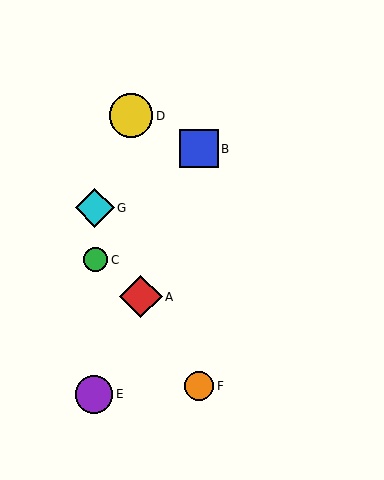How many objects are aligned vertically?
2 objects (B, F) are aligned vertically.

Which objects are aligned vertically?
Objects B, F are aligned vertically.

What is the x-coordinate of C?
Object C is at x≈96.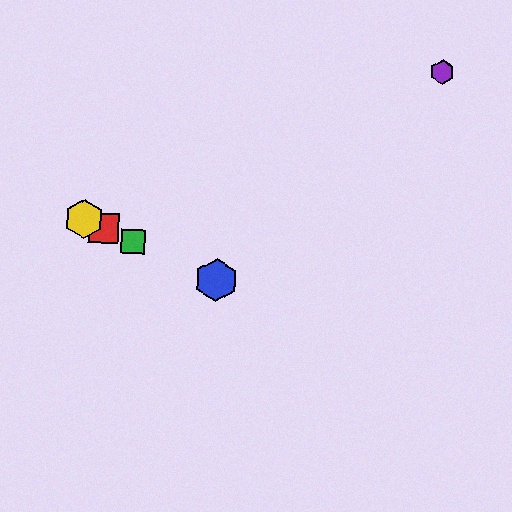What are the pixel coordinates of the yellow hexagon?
The yellow hexagon is at (84, 219).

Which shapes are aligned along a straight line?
The red square, the blue hexagon, the green square, the yellow hexagon are aligned along a straight line.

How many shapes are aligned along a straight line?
4 shapes (the red square, the blue hexagon, the green square, the yellow hexagon) are aligned along a straight line.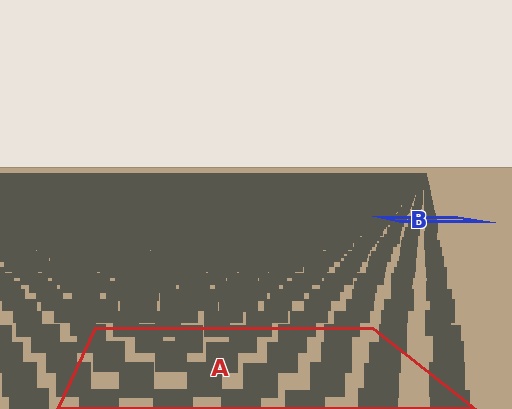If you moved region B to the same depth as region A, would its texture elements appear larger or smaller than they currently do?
They would appear larger. At a closer depth, the same texture elements are projected at a bigger on-screen size.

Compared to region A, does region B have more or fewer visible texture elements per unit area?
Region B has more texture elements per unit area — they are packed more densely because it is farther away.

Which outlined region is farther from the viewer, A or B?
Region B is farther from the viewer — the texture elements inside it appear smaller and more densely packed.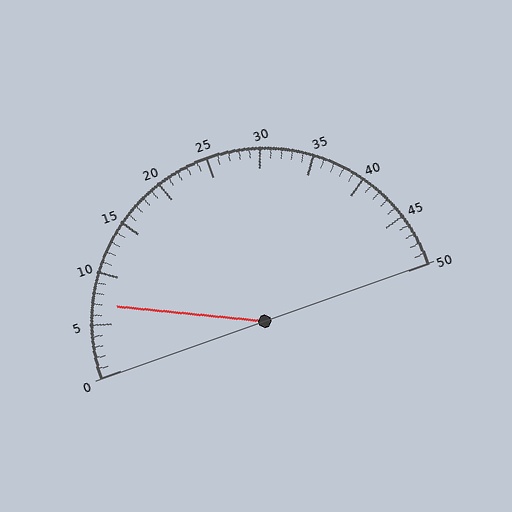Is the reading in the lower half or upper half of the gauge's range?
The reading is in the lower half of the range (0 to 50).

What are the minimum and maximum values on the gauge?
The gauge ranges from 0 to 50.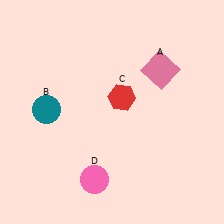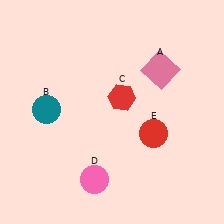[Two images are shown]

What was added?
A red circle (E) was added in Image 2.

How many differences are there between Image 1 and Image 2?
There is 1 difference between the two images.